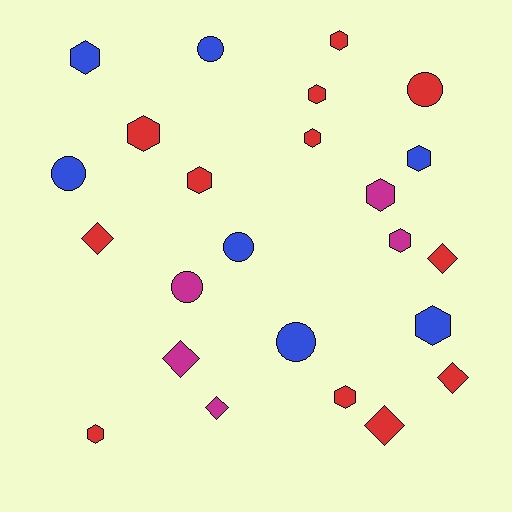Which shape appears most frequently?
Hexagon, with 12 objects.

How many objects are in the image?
There are 24 objects.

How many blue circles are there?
There are 4 blue circles.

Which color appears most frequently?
Red, with 12 objects.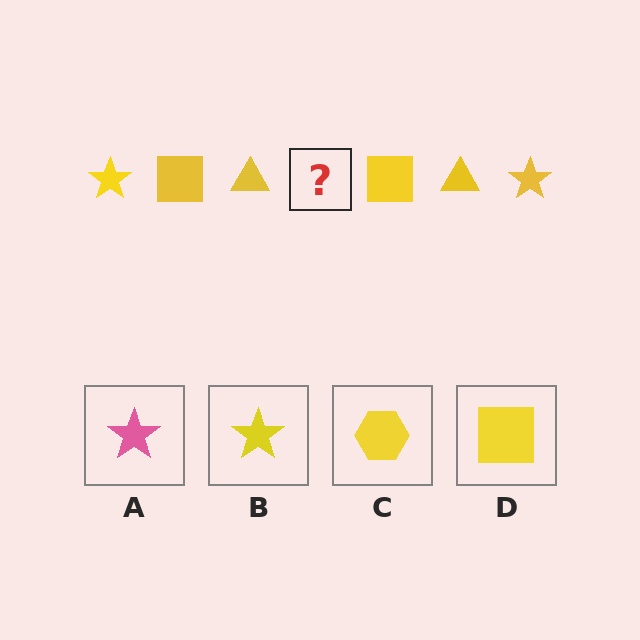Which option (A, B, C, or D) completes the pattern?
B.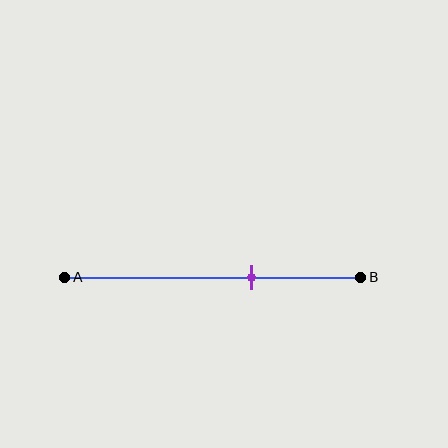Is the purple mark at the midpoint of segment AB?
No, the mark is at about 65% from A, not at the 50% midpoint.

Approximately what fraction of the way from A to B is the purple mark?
The purple mark is approximately 65% of the way from A to B.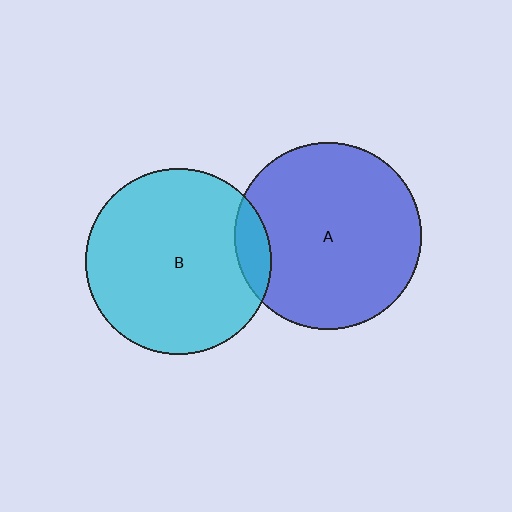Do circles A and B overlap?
Yes.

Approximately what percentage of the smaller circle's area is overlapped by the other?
Approximately 10%.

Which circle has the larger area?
Circle A (blue).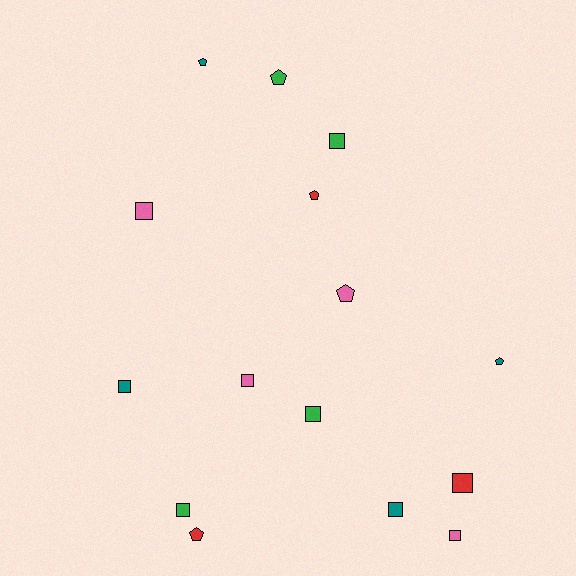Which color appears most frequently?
Teal, with 4 objects.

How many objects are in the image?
There are 15 objects.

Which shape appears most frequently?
Square, with 9 objects.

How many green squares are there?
There are 3 green squares.